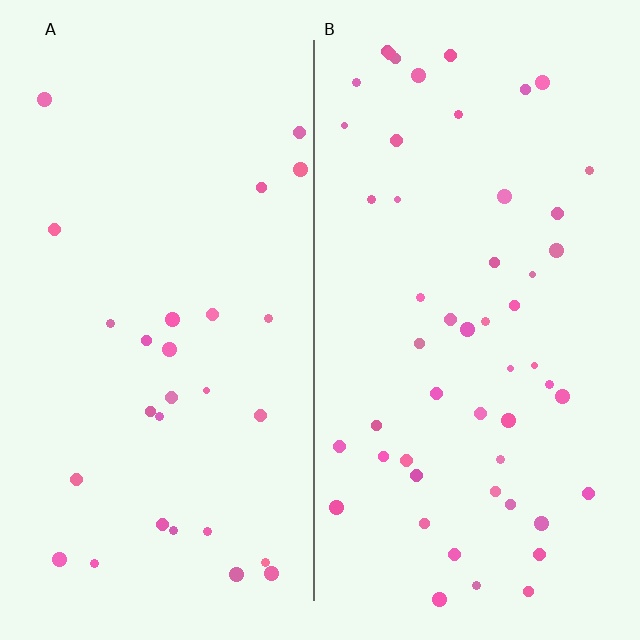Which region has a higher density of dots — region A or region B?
B (the right).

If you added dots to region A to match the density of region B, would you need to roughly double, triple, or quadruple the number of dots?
Approximately double.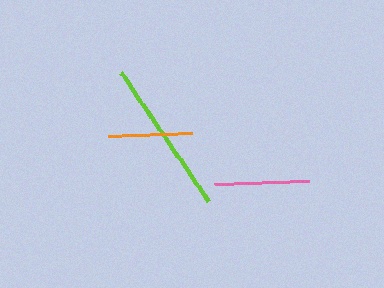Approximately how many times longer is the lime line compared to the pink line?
The lime line is approximately 1.6 times the length of the pink line.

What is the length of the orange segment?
The orange segment is approximately 84 pixels long.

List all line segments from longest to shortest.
From longest to shortest: lime, pink, orange.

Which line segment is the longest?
The lime line is the longest at approximately 155 pixels.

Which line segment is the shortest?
The orange line is the shortest at approximately 84 pixels.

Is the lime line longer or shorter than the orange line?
The lime line is longer than the orange line.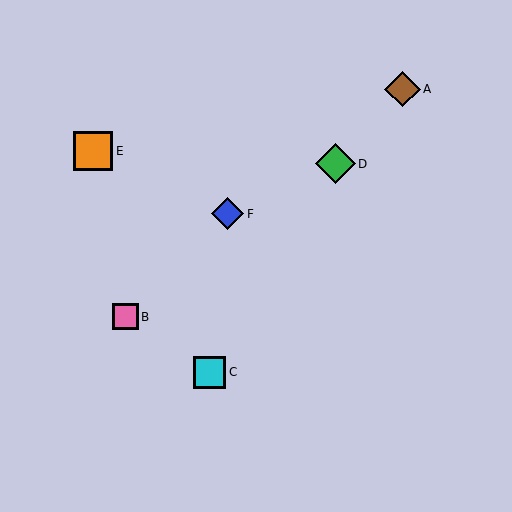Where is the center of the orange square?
The center of the orange square is at (93, 151).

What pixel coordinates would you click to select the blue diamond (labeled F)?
Click at (227, 214) to select the blue diamond F.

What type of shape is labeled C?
Shape C is a cyan square.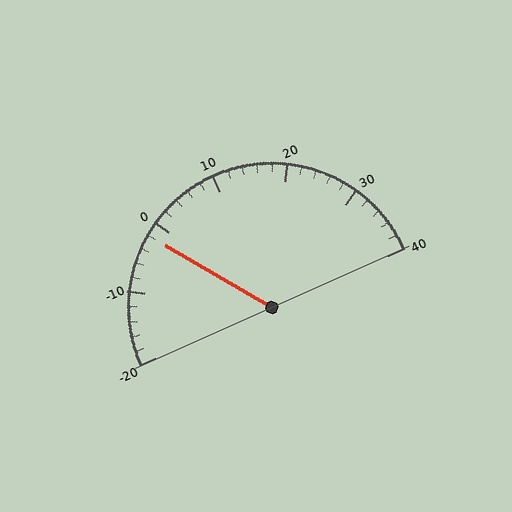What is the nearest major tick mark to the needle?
The nearest major tick mark is 0.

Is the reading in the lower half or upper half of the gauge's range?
The reading is in the lower half of the range (-20 to 40).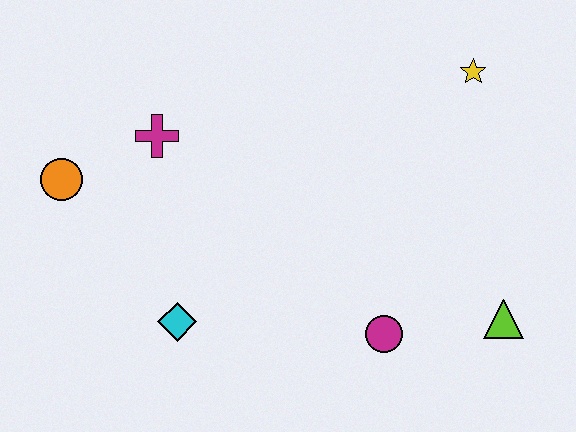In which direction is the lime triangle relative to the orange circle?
The lime triangle is to the right of the orange circle.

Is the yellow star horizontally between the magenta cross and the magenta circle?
No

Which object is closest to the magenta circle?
The lime triangle is closest to the magenta circle.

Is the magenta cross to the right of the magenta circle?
No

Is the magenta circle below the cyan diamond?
Yes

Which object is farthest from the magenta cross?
The lime triangle is farthest from the magenta cross.